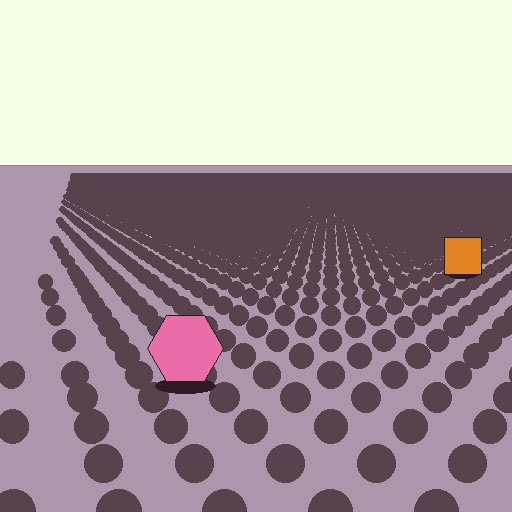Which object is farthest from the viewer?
The orange square is farthest from the viewer. It appears smaller and the ground texture around it is denser.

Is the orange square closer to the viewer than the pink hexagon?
No. The pink hexagon is closer — you can tell from the texture gradient: the ground texture is coarser near it.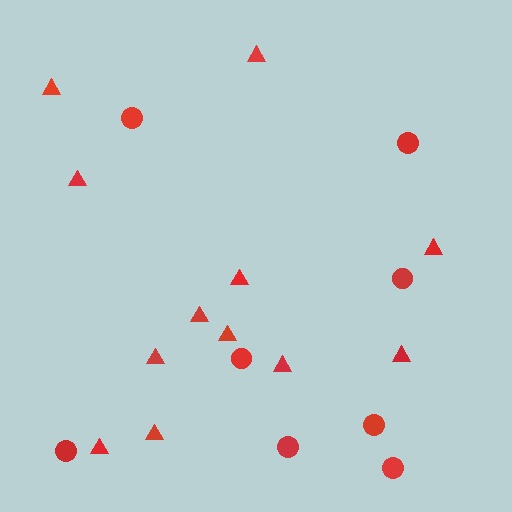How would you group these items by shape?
There are 2 groups: one group of circles (8) and one group of triangles (12).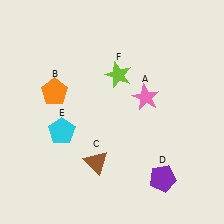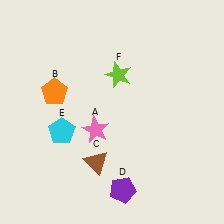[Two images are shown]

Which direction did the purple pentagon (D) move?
The purple pentagon (D) moved left.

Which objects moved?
The objects that moved are: the pink star (A), the purple pentagon (D).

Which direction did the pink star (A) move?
The pink star (A) moved left.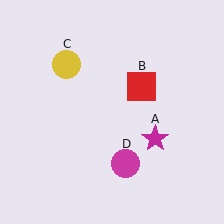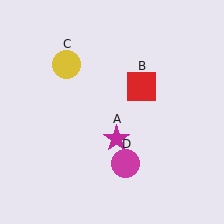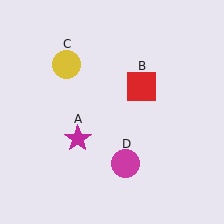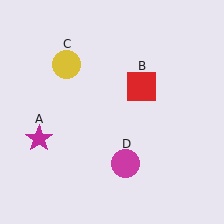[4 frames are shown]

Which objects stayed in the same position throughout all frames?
Red square (object B) and yellow circle (object C) and magenta circle (object D) remained stationary.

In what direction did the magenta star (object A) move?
The magenta star (object A) moved left.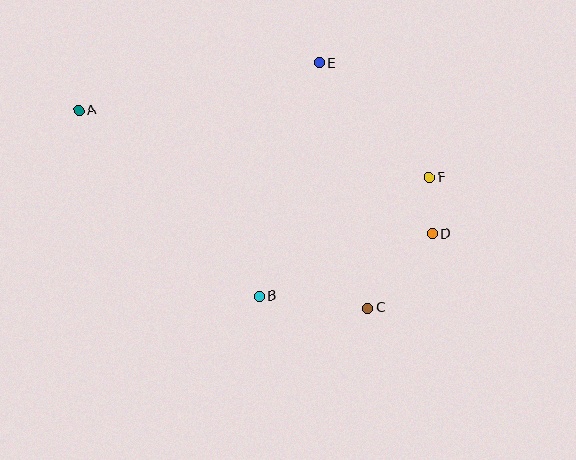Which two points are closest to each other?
Points D and F are closest to each other.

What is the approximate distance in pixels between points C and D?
The distance between C and D is approximately 98 pixels.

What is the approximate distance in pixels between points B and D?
The distance between B and D is approximately 184 pixels.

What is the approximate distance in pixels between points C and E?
The distance between C and E is approximately 250 pixels.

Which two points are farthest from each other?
Points A and D are farthest from each other.